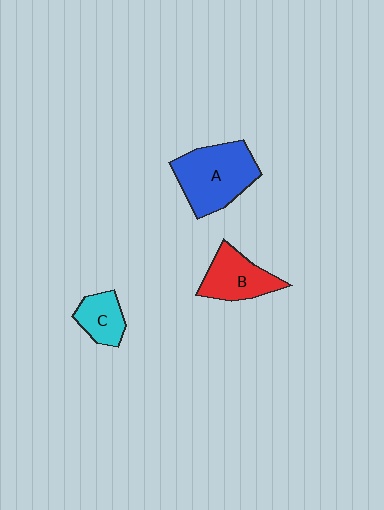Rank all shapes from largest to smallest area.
From largest to smallest: A (blue), B (red), C (cyan).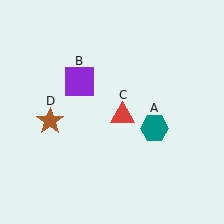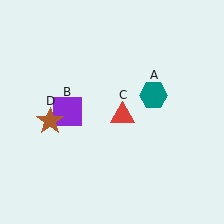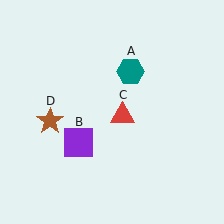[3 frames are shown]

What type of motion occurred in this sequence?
The teal hexagon (object A), purple square (object B) rotated counterclockwise around the center of the scene.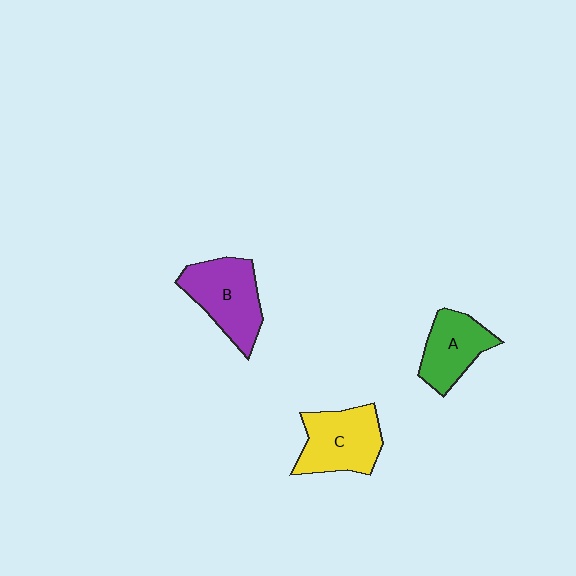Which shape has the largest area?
Shape B (purple).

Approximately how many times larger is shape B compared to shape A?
Approximately 1.3 times.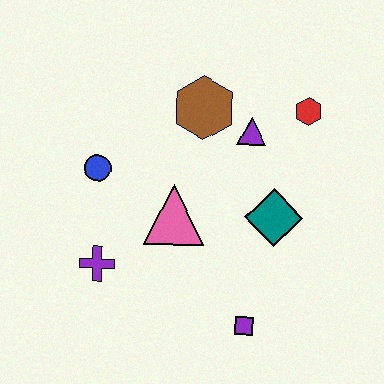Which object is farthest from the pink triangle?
The red hexagon is farthest from the pink triangle.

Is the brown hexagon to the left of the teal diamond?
Yes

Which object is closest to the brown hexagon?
The purple triangle is closest to the brown hexagon.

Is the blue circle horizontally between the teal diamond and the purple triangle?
No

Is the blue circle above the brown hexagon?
No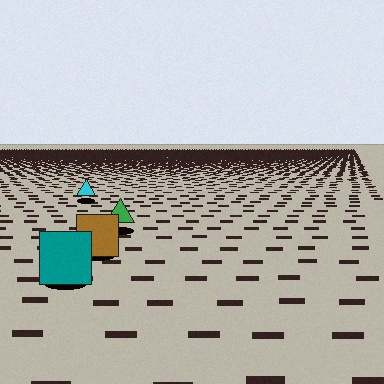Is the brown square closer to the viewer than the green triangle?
Yes. The brown square is closer — you can tell from the texture gradient: the ground texture is coarser near it.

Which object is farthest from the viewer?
The cyan triangle is farthest from the viewer. It appears smaller and the ground texture around it is denser.